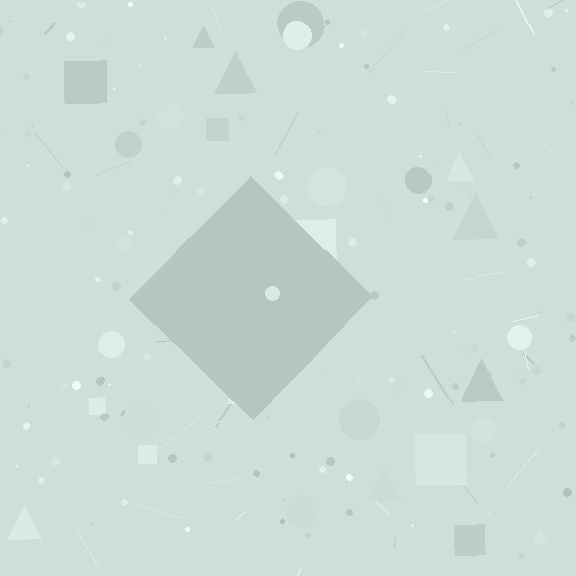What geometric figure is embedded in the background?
A diamond is embedded in the background.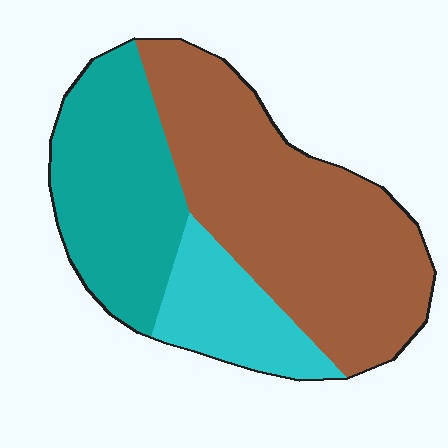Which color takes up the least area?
Cyan, at roughly 15%.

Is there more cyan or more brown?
Brown.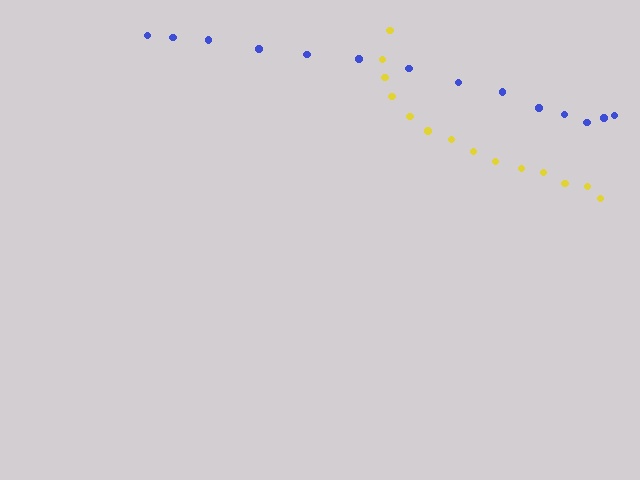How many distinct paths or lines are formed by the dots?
There are 2 distinct paths.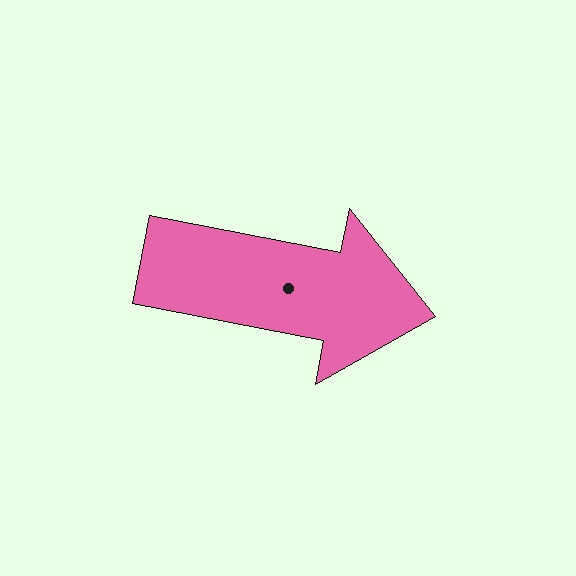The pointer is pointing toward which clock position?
Roughly 3 o'clock.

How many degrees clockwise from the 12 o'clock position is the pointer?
Approximately 101 degrees.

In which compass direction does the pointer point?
East.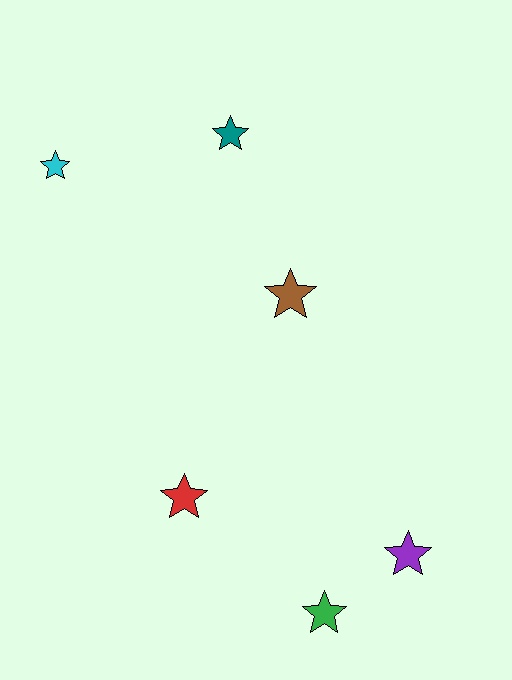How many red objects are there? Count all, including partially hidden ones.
There is 1 red object.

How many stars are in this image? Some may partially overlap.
There are 6 stars.